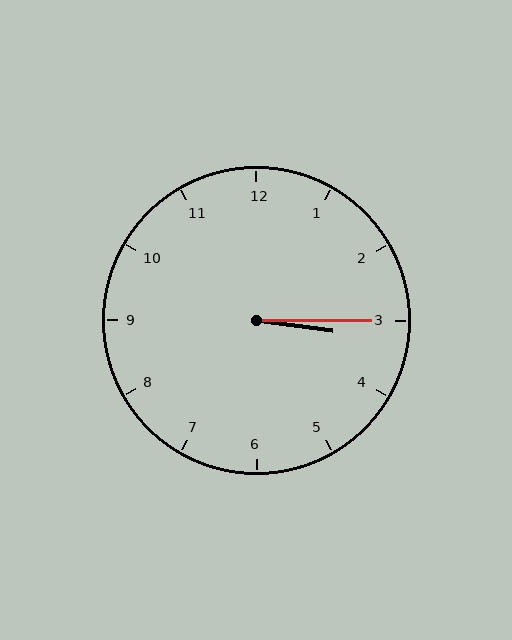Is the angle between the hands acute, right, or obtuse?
It is acute.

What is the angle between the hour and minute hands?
Approximately 8 degrees.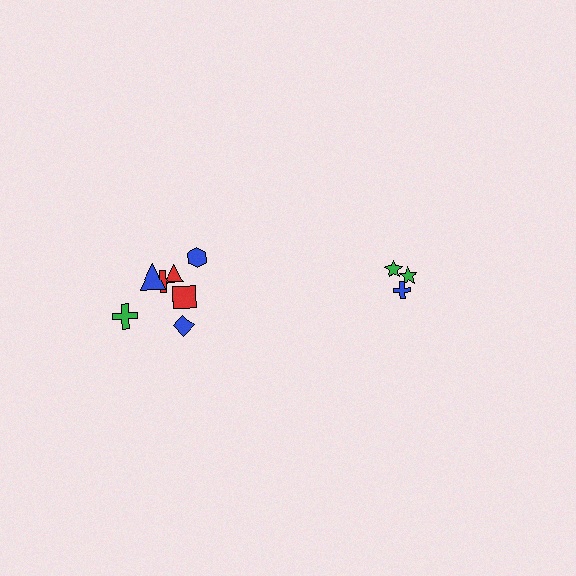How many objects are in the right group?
There are 3 objects.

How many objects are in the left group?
There are 7 objects.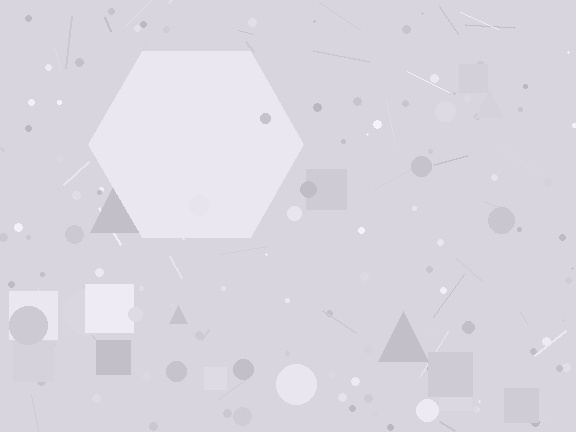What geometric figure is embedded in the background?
A hexagon is embedded in the background.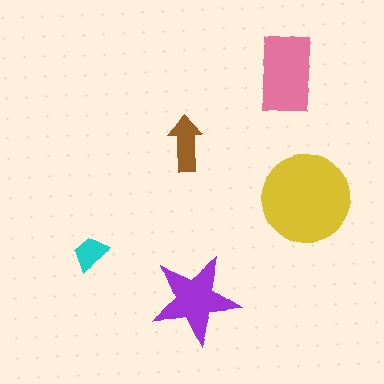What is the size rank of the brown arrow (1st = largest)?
4th.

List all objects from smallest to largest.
The cyan trapezoid, the brown arrow, the purple star, the pink rectangle, the yellow circle.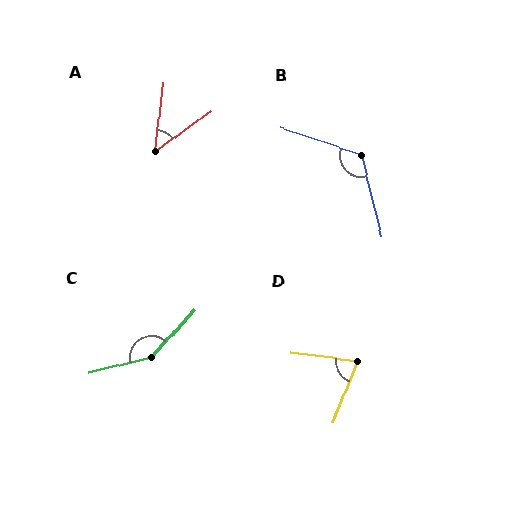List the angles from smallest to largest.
A (46°), D (76°), B (122°), C (146°).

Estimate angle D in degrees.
Approximately 76 degrees.